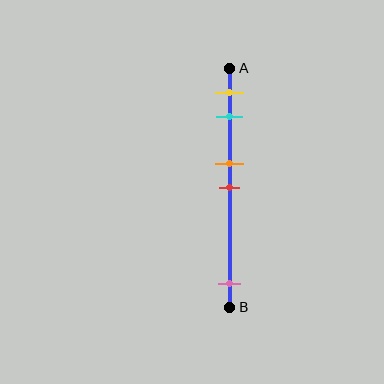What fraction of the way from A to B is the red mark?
The red mark is approximately 50% (0.5) of the way from A to B.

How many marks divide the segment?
There are 5 marks dividing the segment.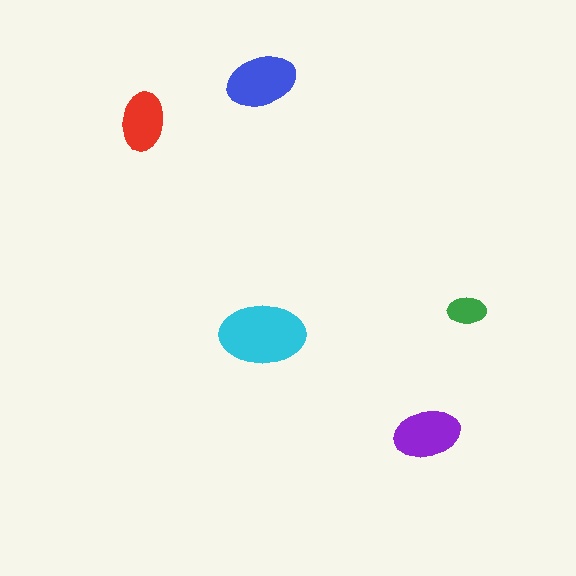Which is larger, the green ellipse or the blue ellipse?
The blue one.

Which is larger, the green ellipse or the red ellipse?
The red one.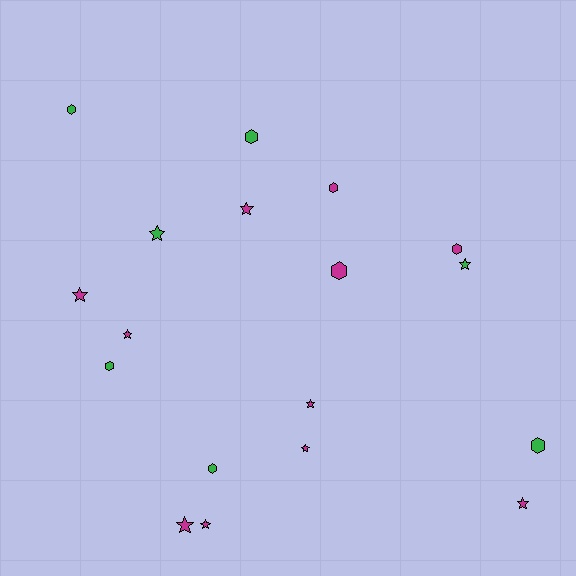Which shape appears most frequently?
Star, with 10 objects.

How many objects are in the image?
There are 18 objects.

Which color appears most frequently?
Magenta, with 11 objects.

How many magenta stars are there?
There are 8 magenta stars.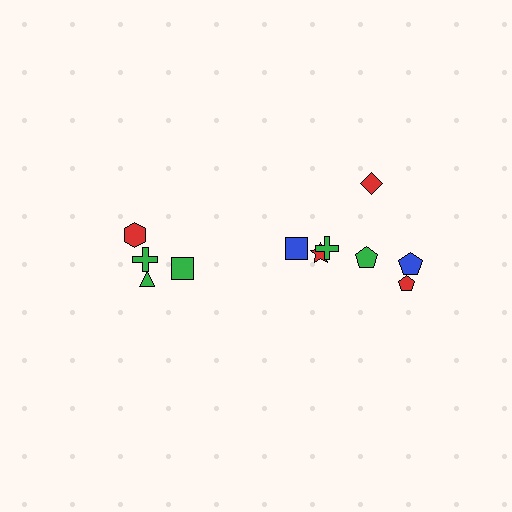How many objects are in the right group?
There are 7 objects.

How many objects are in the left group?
There are 4 objects.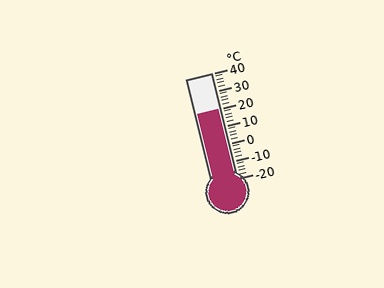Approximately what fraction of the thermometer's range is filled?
The thermometer is filled to approximately 65% of its range.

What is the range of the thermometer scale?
The thermometer scale ranges from -20°C to 40°C.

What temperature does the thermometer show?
The thermometer shows approximately 20°C.